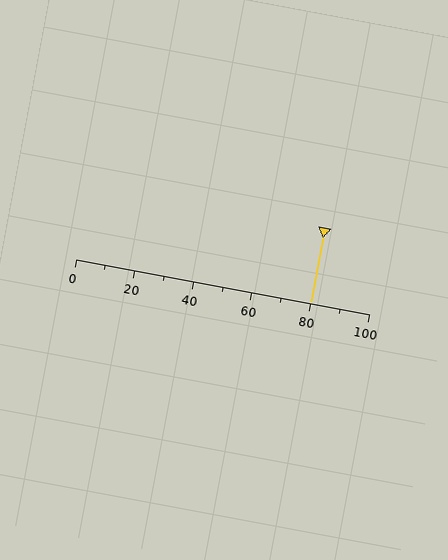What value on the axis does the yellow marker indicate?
The marker indicates approximately 80.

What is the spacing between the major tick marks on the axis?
The major ticks are spaced 20 apart.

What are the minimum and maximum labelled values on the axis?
The axis runs from 0 to 100.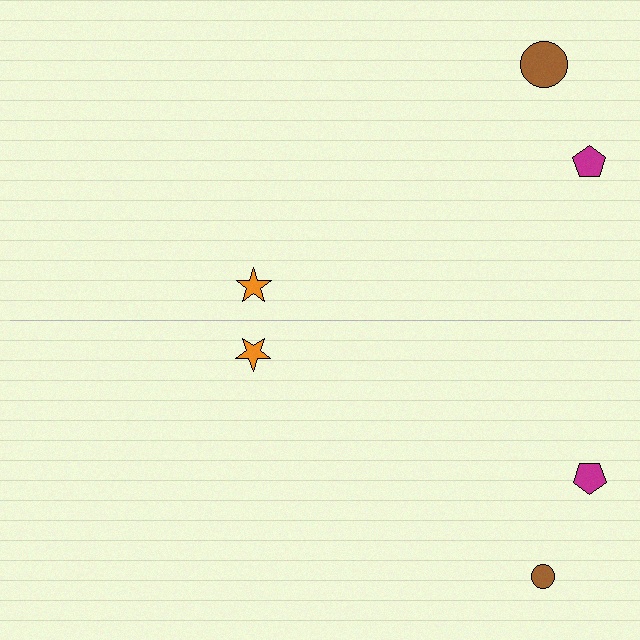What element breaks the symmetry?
The brown circle on the bottom side has a different size than its mirror counterpart.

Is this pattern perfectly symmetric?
No, the pattern is not perfectly symmetric. The brown circle on the bottom side has a different size than its mirror counterpart.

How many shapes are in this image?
There are 6 shapes in this image.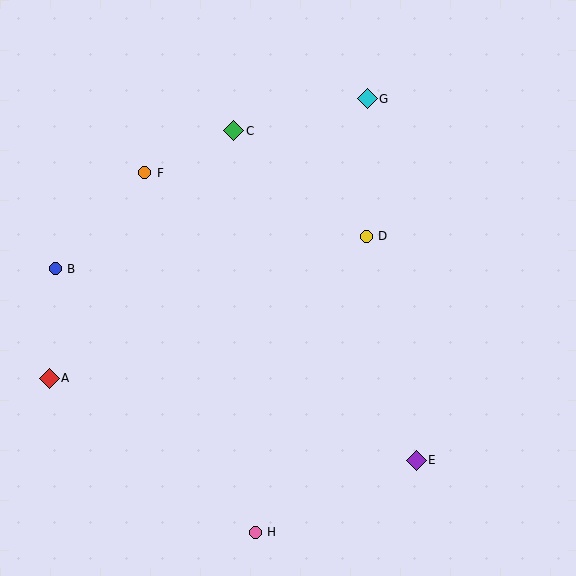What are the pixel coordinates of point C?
Point C is at (234, 131).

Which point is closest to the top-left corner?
Point F is closest to the top-left corner.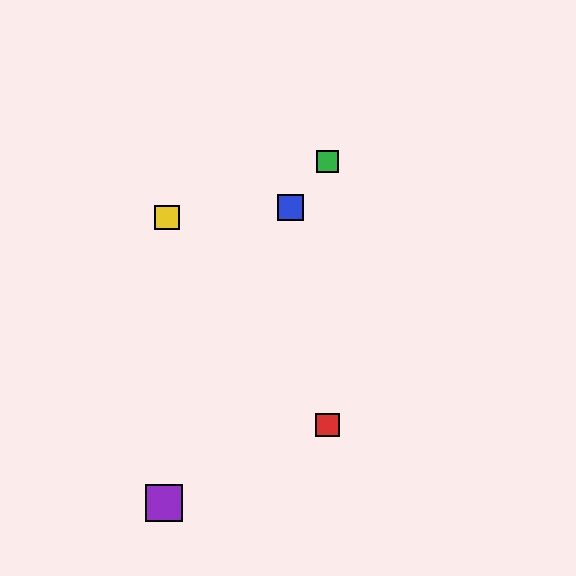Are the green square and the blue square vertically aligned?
No, the green square is at x≈328 and the blue square is at x≈290.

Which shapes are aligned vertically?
The red square, the green square are aligned vertically.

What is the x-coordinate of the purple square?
The purple square is at x≈164.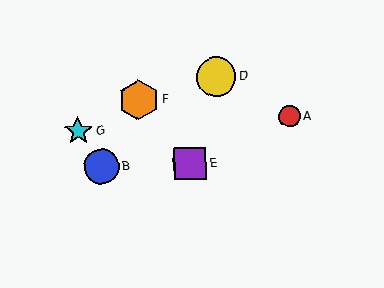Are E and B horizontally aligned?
Yes, both are at y≈164.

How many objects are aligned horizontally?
3 objects (B, C, E) are aligned horizontally.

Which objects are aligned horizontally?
Objects B, C, E are aligned horizontally.